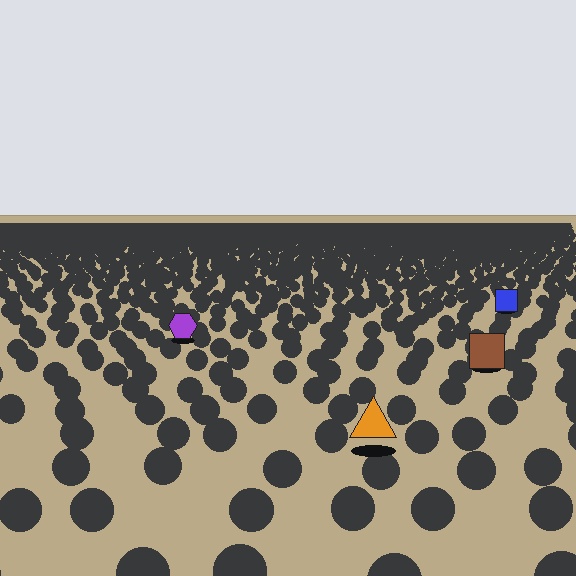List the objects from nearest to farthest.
From nearest to farthest: the orange triangle, the brown square, the purple hexagon, the blue square.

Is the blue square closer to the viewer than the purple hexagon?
No. The purple hexagon is closer — you can tell from the texture gradient: the ground texture is coarser near it.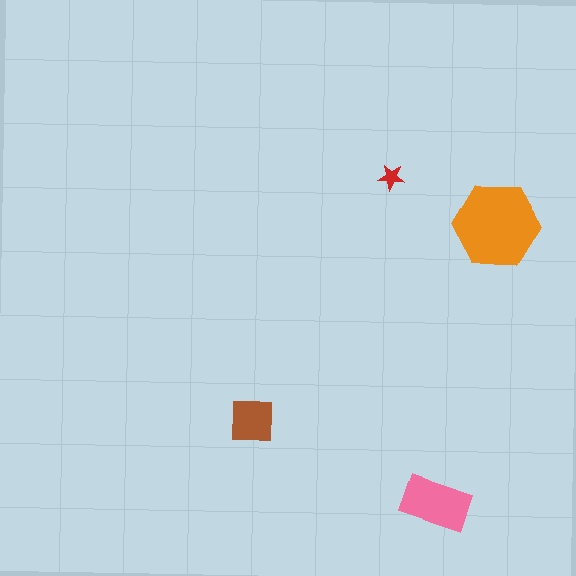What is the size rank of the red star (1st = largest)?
4th.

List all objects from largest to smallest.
The orange hexagon, the pink rectangle, the brown square, the red star.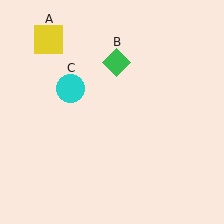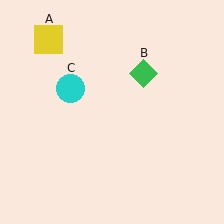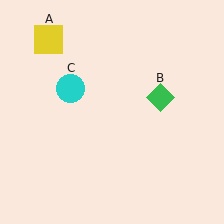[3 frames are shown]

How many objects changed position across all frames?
1 object changed position: green diamond (object B).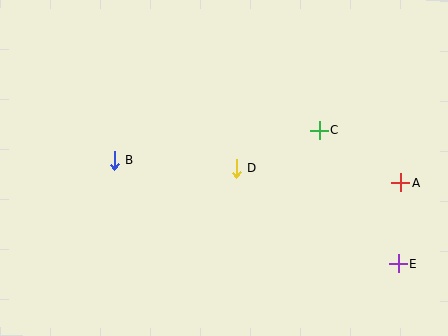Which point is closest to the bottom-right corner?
Point E is closest to the bottom-right corner.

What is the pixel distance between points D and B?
The distance between D and B is 122 pixels.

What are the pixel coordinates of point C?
Point C is at (319, 131).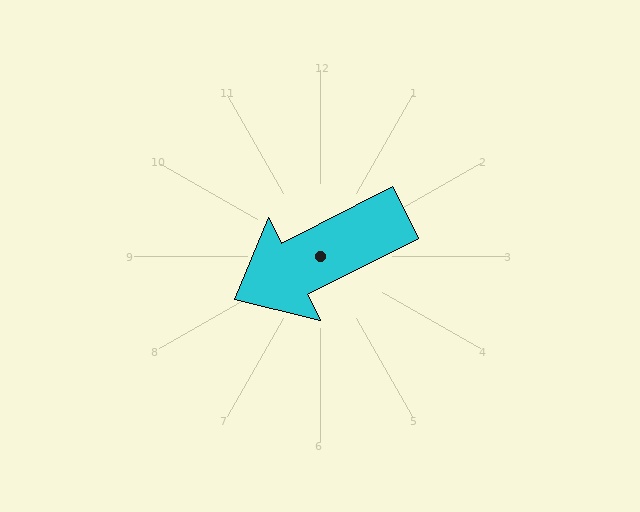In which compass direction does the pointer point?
Southwest.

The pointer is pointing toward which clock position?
Roughly 8 o'clock.